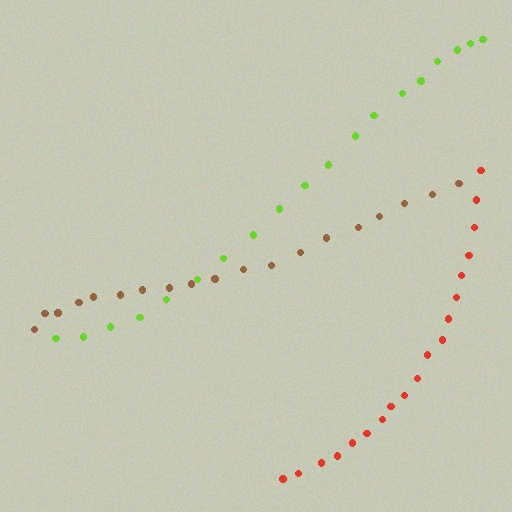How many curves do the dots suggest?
There are 3 distinct paths.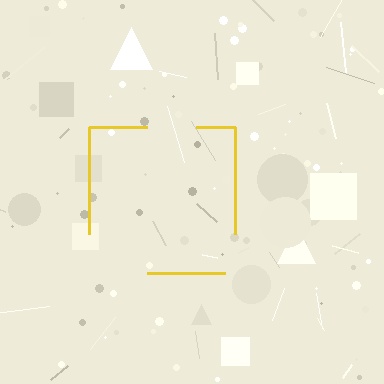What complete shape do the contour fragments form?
The contour fragments form a square.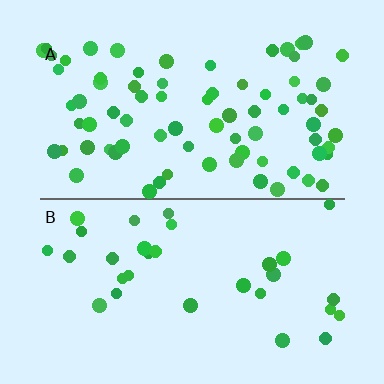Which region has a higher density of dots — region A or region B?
A (the top).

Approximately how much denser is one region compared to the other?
Approximately 2.4× — region A over region B.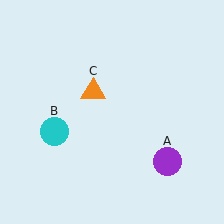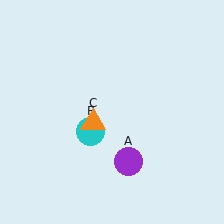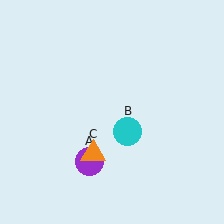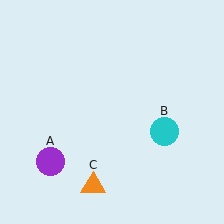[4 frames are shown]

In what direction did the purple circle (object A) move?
The purple circle (object A) moved left.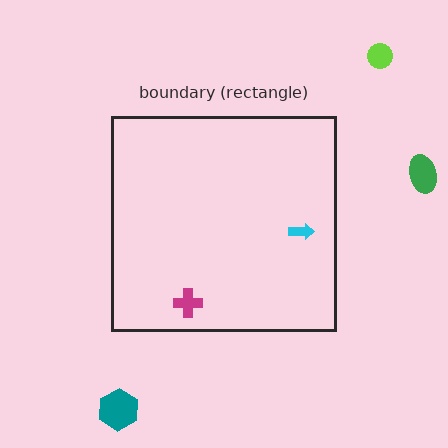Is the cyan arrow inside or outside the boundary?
Inside.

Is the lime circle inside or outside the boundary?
Outside.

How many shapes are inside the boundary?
2 inside, 3 outside.